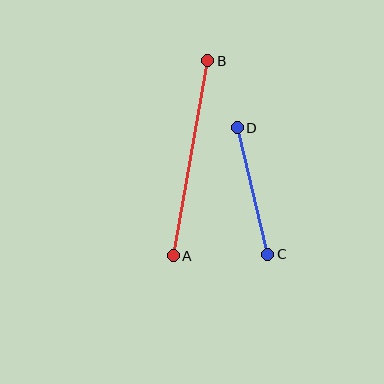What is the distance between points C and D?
The distance is approximately 130 pixels.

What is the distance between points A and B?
The distance is approximately 198 pixels.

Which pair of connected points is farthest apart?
Points A and B are farthest apart.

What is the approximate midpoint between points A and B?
The midpoint is at approximately (190, 158) pixels.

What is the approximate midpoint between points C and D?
The midpoint is at approximately (253, 191) pixels.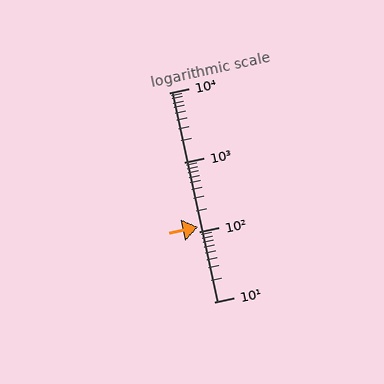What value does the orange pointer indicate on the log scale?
The pointer indicates approximately 120.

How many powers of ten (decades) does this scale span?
The scale spans 3 decades, from 10 to 10000.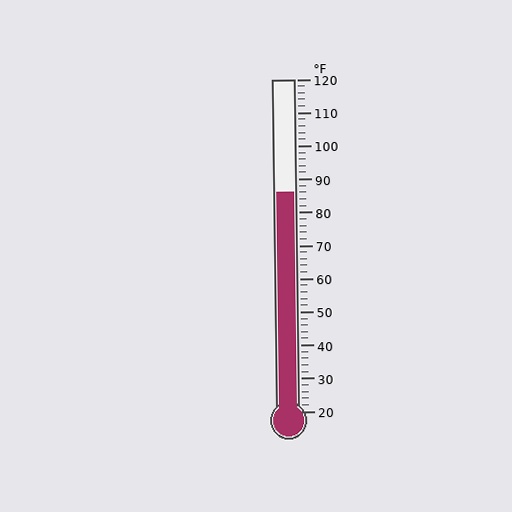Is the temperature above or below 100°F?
The temperature is below 100°F.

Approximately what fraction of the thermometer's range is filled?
The thermometer is filled to approximately 65% of its range.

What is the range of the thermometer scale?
The thermometer scale ranges from 20°F to 120°F.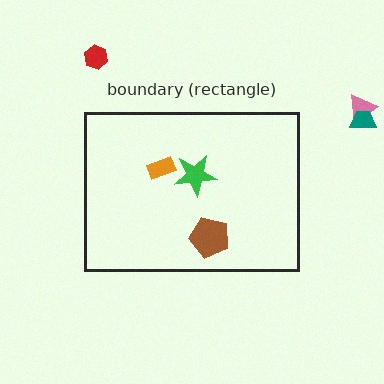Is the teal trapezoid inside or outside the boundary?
Outside.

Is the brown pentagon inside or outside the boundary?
Inside.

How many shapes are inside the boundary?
3 inside, 3 outside.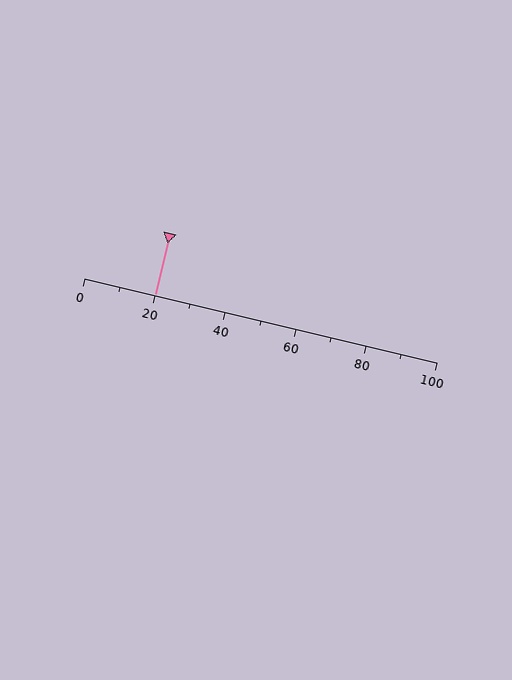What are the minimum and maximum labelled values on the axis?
The axis runs from 0 to 100.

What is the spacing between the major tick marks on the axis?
The major ticks are spaced 20 apart.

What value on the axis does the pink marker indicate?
The marker indicates approximately 20.